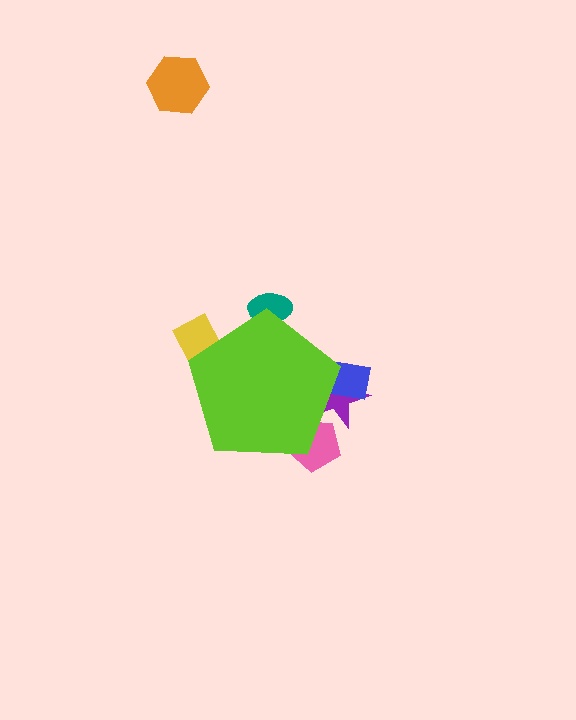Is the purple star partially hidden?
Yes, the purple star is partially hidden behind the lime pentagon.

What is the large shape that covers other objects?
A lime pentagon.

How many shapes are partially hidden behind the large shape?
5 shapes are partially hidden.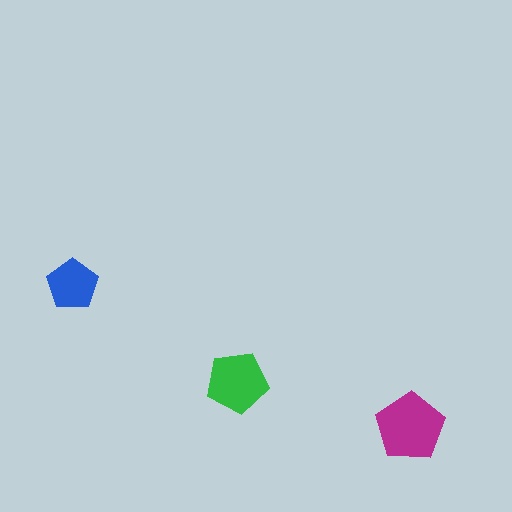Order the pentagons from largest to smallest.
the magenta one, the green one, the blue one.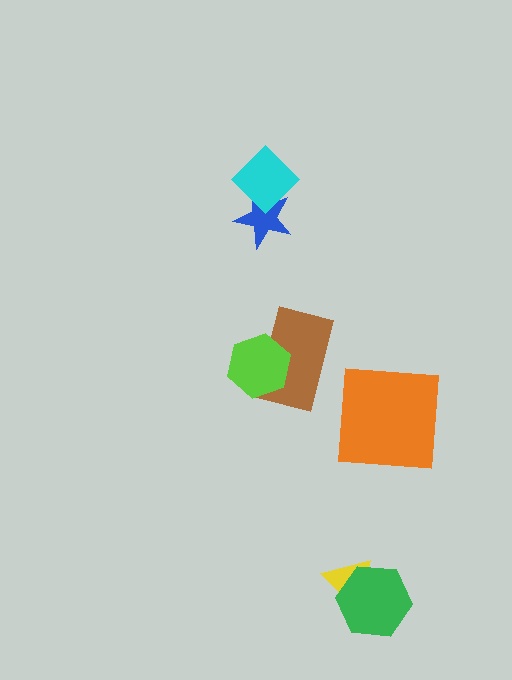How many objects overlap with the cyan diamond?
1 object overlaps with the cyan diamond.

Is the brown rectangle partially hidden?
Yes, it is partially covered by another shape.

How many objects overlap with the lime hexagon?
1 object overlaps with the lime hexagon.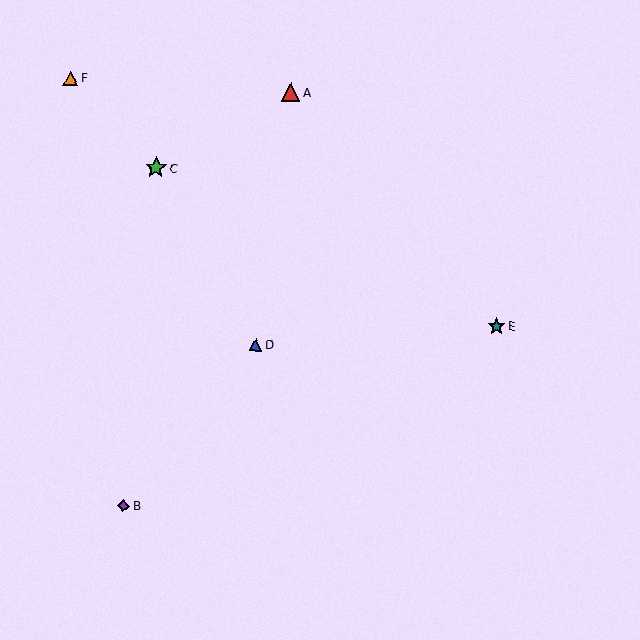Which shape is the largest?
The green star (labeled C) is the largest.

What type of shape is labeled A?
Shape A is a red triangle.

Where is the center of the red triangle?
The center of the red triangle is at (291, 92).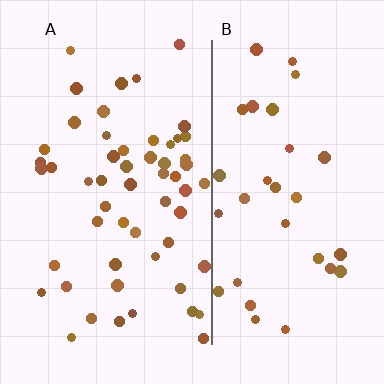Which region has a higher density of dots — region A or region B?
A (the left).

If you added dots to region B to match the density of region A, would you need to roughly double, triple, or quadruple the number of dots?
Approximately double.